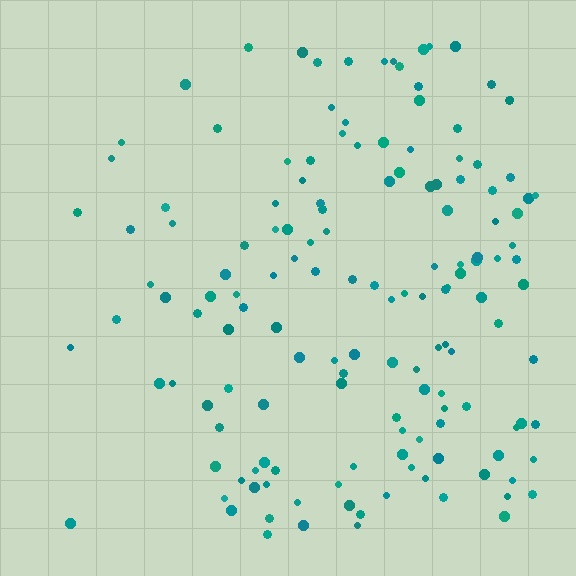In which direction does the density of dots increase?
From left to right, with the right side densest.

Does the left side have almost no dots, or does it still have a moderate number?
Still a moderate number, just noticeably fewer than the right.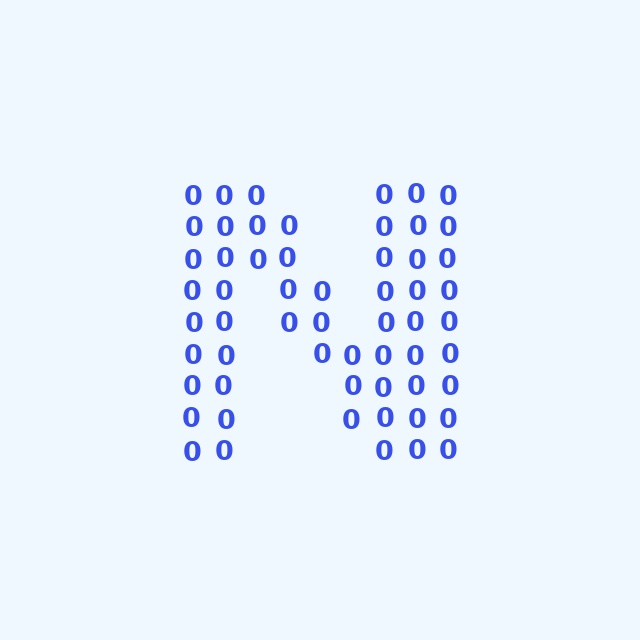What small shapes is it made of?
It is made of small digit 0's.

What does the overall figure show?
The overall figure shows the letter N.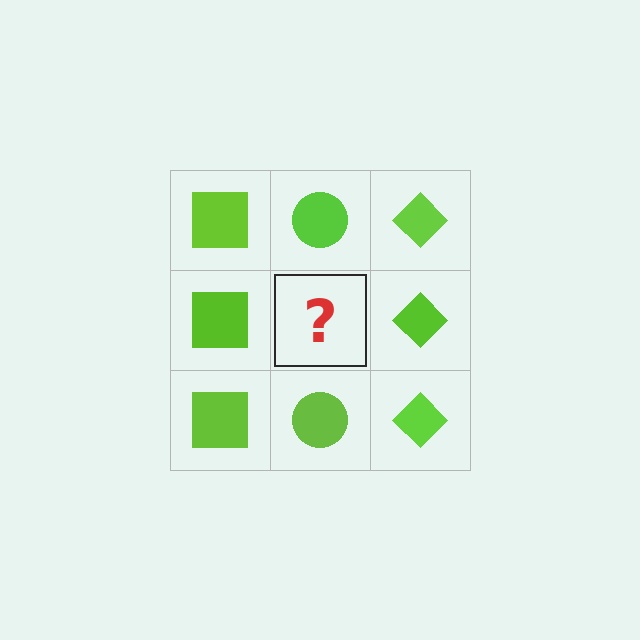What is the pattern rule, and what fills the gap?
The rule is that each column has a consistent shape. The gap should be filled with a lime circle.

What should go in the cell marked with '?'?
The missing cell should contain a lime circle.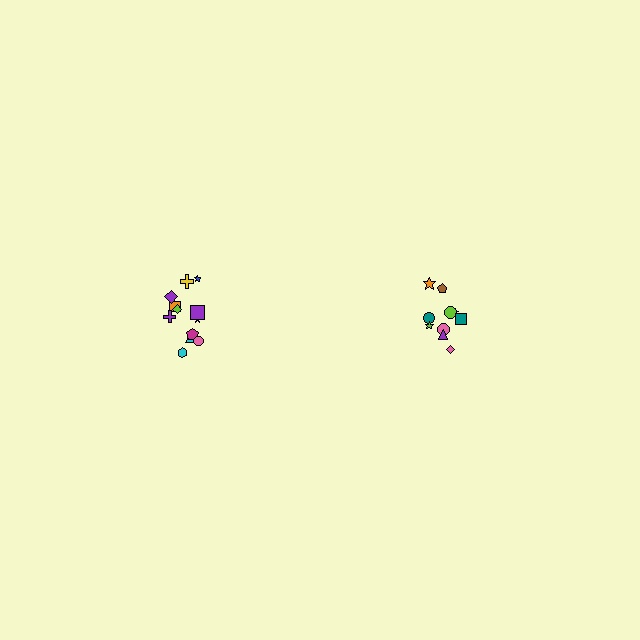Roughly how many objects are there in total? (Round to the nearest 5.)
Roughly 20 objects in total.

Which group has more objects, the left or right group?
The left group.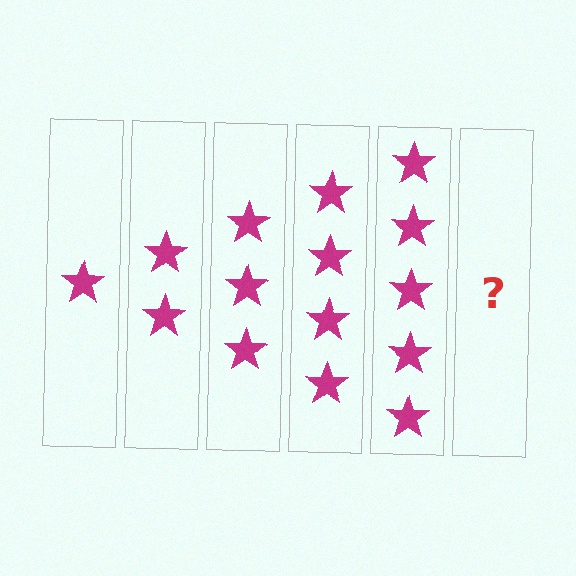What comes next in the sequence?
The next element should be 6 stars.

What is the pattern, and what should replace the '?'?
The pattern is that each step adds one more star. The '?' should be 6 stars.